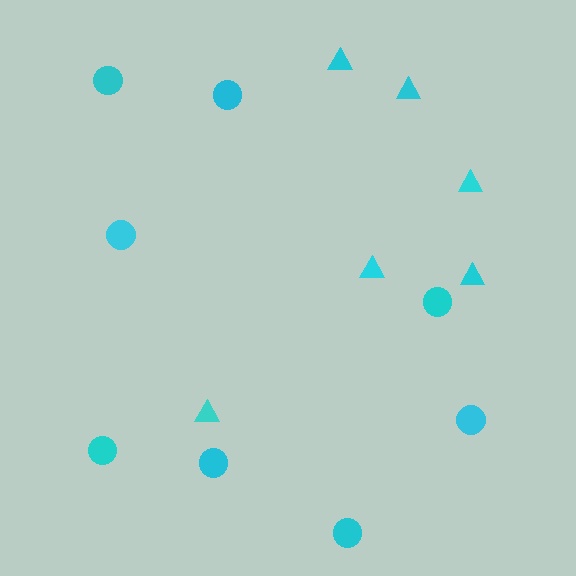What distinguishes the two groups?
There are 2 groups: one group of circles (8) and one group of triangles (6).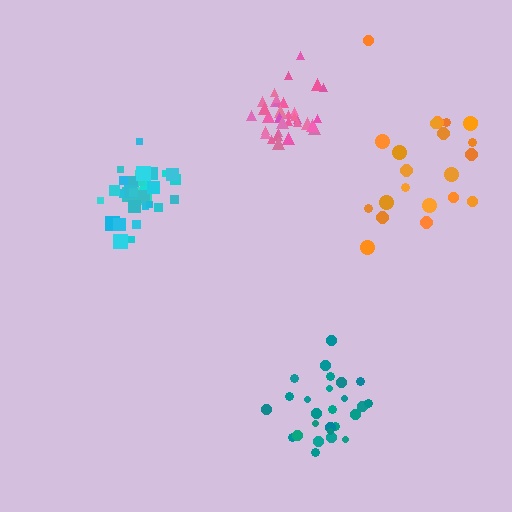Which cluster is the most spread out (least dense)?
Orange.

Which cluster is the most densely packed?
Pink.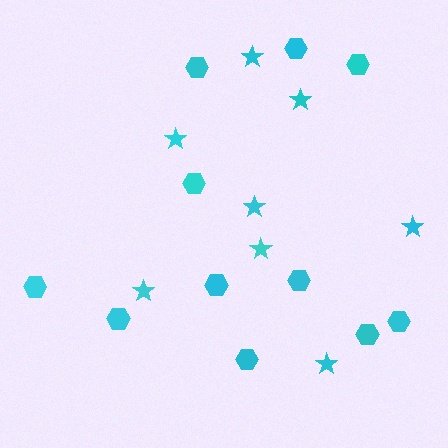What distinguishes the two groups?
There are 2 groups: one group of stars (8) and one group of hexagons (11).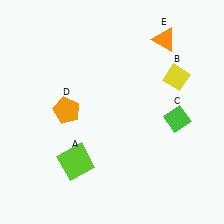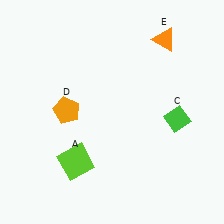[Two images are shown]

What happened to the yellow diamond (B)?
The yellow diamond (B) was removed in Image 2. It was in the top-right area of Image 1.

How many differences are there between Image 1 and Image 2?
There is 1 difference between the two images.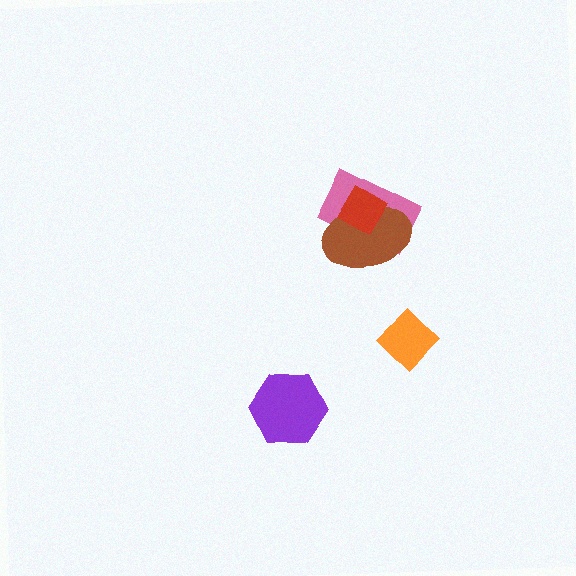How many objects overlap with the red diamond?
2 objects overlap with the red diamond.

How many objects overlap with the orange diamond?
0 objects overlap with the orange diamond.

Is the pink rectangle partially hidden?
Yes, it is partially covered by another shape.